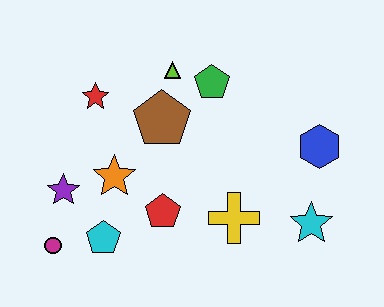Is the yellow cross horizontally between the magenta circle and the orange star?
No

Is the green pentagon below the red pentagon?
No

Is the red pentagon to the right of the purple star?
Yes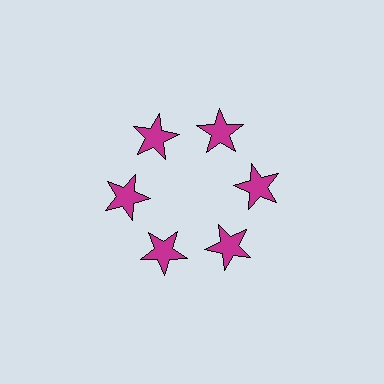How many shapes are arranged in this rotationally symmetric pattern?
There are 6 shapes, arranged in 6 groups of 1.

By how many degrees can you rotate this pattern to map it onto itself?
The pattern maps onto itself every 60 degrees of rotation.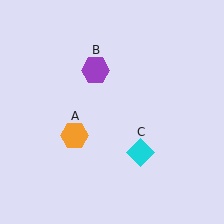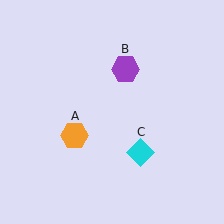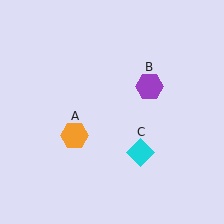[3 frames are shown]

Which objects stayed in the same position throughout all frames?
Orange hexagon (object A) and cyan diamond (object C) remained stationary.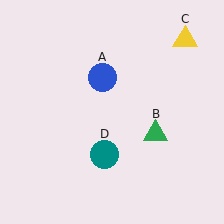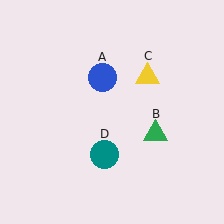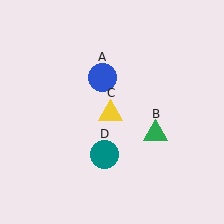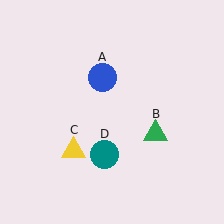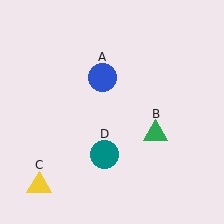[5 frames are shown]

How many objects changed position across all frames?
1 object changed position: yellow triangle (object C).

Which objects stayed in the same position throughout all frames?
Blue circle (object A) and green triangle (object B) and teal circle (object D) remained stationary.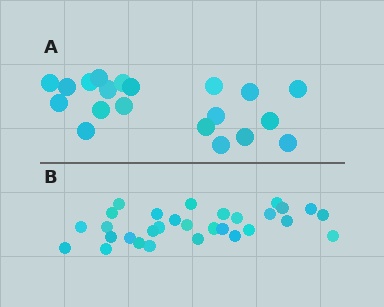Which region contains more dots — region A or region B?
Region B (the bottom region) has more dots.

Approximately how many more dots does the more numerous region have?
Region B has roughly 10 or so more dots than region A.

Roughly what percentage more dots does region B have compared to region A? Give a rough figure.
About 50% more.